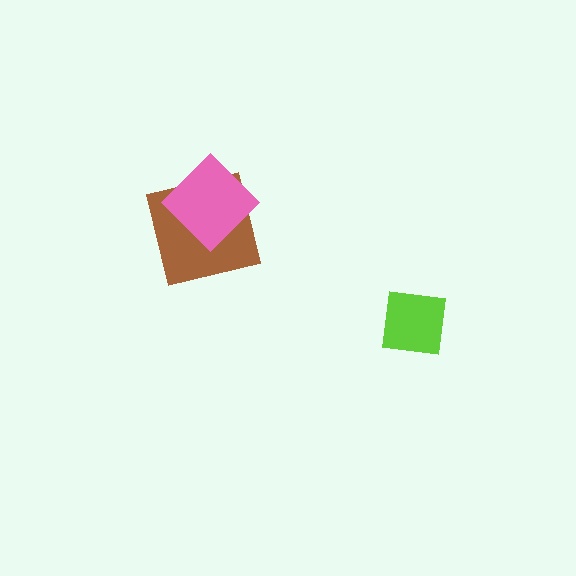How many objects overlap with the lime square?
0 objects overlap with the lime square.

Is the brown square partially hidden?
Yes, it is partially covered by another shape.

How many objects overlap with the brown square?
1 object overlaps with the brown square.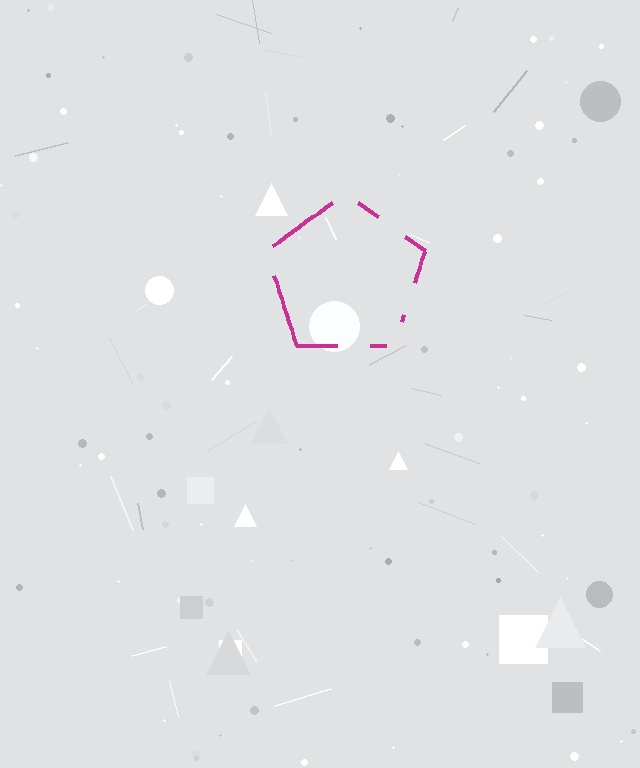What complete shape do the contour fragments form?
The contour fragments form a pentagon.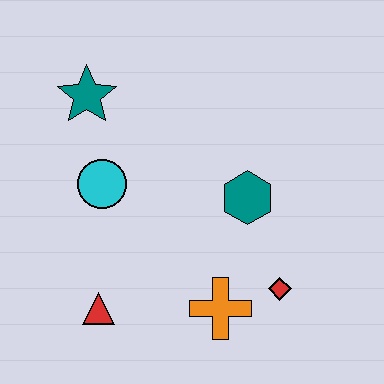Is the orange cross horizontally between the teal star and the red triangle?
No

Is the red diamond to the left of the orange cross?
No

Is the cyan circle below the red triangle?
No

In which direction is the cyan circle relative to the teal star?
The cyan circle is below the teal star.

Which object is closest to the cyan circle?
The teal star is closest to the cyan circle.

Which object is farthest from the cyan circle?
The red diamond is farthest from the cyan circle.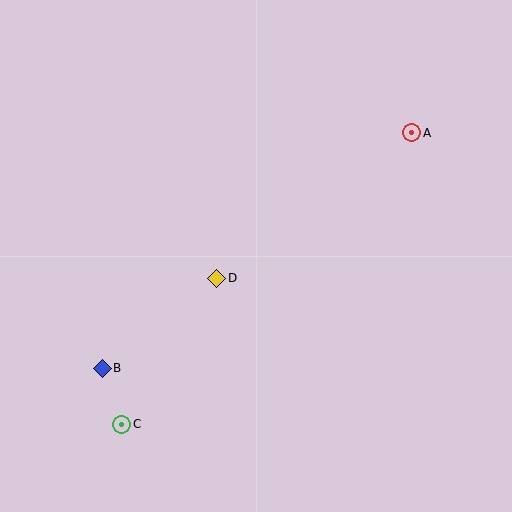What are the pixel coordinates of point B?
Point B is at (102, 368).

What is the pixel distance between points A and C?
The distance between A and C is 411 pixels.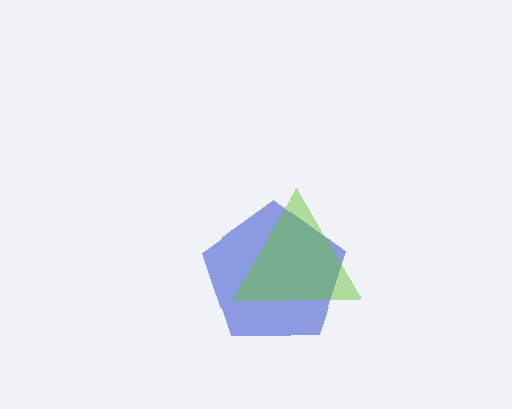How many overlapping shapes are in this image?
There are 2 overlapping shapes in the image.